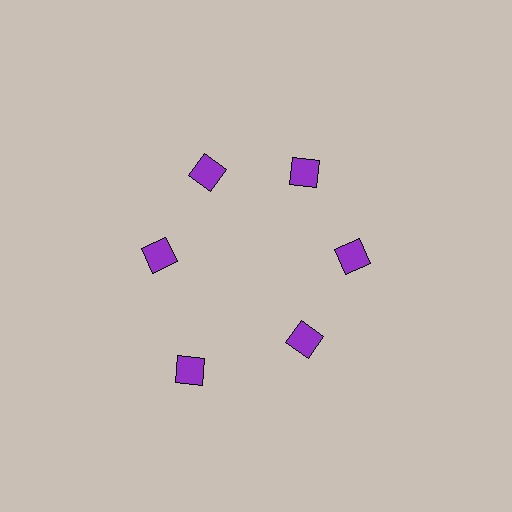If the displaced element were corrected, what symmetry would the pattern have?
It would have 6-fold rotational symmetry — the pattern would map onto itself every 60 degrees.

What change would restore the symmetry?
The symmetry would be restored by moving it inward, back onto the ring so that all 6 squares sit at equal angles and equal distance from the center.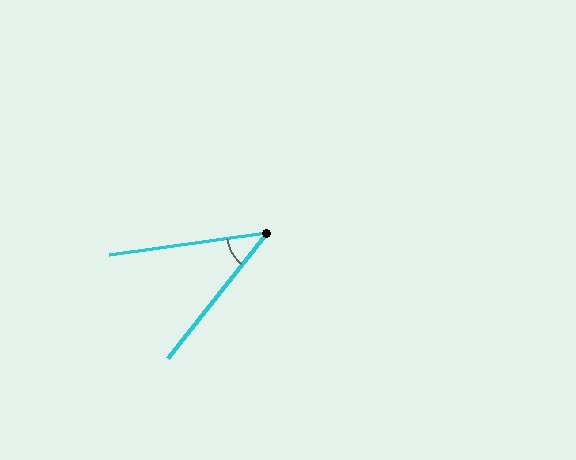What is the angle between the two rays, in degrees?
Approximately 44 degrees.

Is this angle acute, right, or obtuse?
It is acute.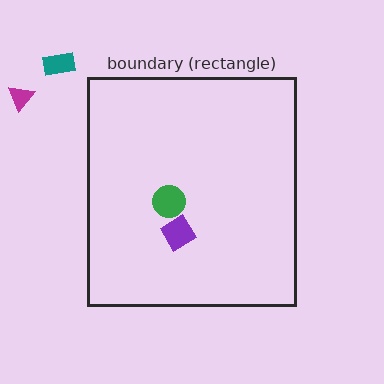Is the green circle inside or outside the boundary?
Inside.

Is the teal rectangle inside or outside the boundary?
Outside.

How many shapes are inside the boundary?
2 inside, 2 outside.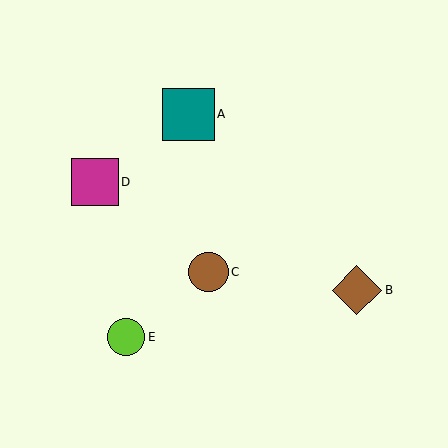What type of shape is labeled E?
Shape E is a lime circle.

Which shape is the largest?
The teal square (labeled A) is the largest.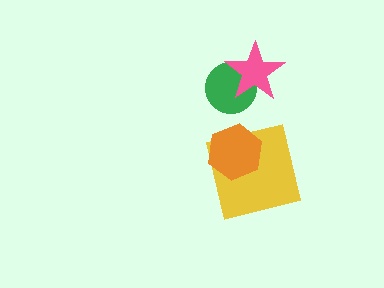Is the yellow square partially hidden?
Yes, it is partially covered by another shape.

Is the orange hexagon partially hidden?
No, no other shape covers it.